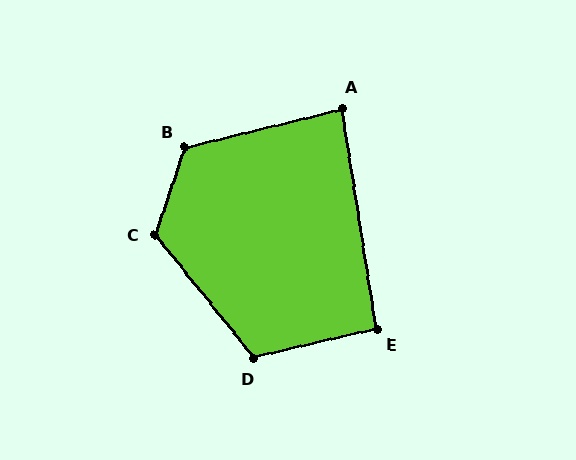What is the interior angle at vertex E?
Approximately 94 degrees (approximately right).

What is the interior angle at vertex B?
Approximately 122 degrees (obtuse).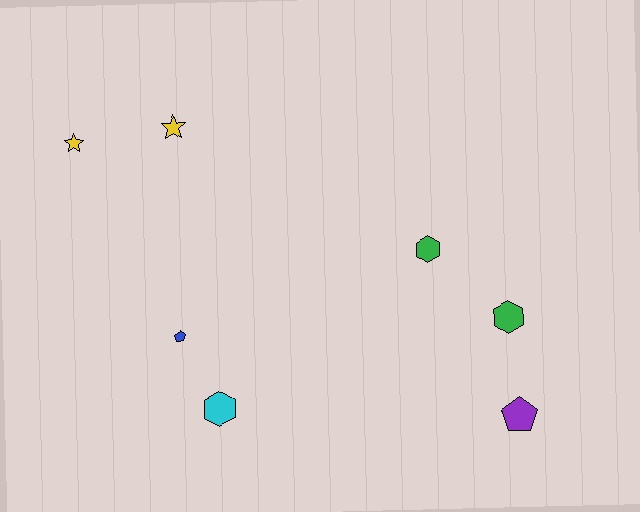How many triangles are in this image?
There are no triangles.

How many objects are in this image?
There are 7 objects.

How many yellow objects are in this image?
There are 2 yellow objects.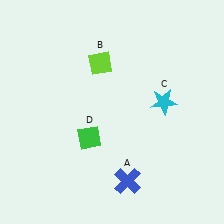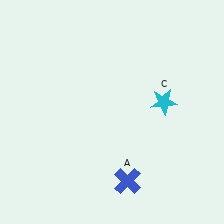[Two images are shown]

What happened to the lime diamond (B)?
The lime diamond (B) was removed in Image 2. It was in the top-left area of Image 1.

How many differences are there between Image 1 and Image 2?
There are 2 differences between the two images.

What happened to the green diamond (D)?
The green diamond (D) was removed in Image 2. It was in the bottom-left area of Image 1.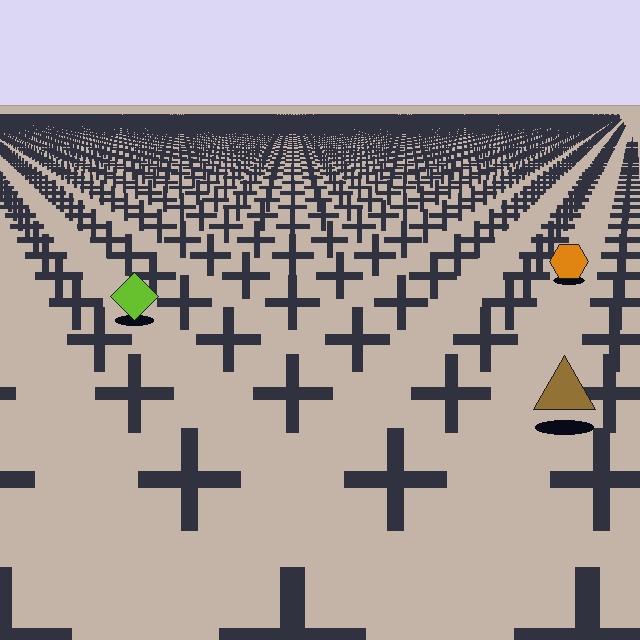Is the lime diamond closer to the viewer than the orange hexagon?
Yes. The lime diamond is closer — you can tell from the texture gradient: the ground texture is coarser near it.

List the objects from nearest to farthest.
From nearest to farthest: the brown triangle, the lime diamond, the orange hexagon.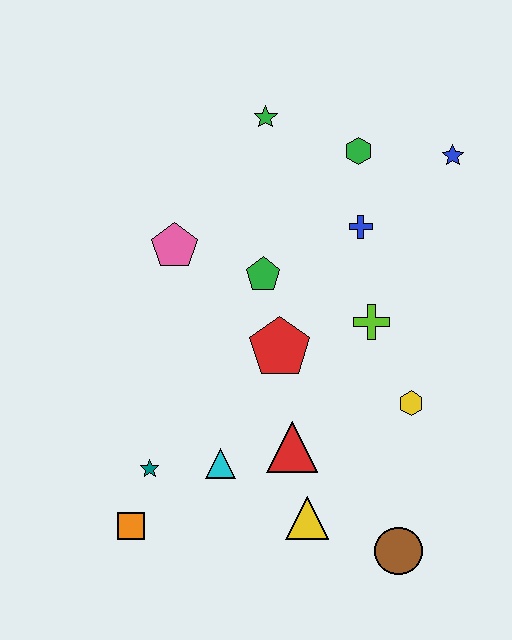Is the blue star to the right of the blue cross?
Yes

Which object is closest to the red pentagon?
The green pentagon is closest to the red pentagon.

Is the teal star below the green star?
Yes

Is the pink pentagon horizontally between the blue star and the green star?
No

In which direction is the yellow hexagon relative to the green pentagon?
The yellow hexagon is to the right of the green pentagon.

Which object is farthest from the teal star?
The blue star is farthest from the teal star.